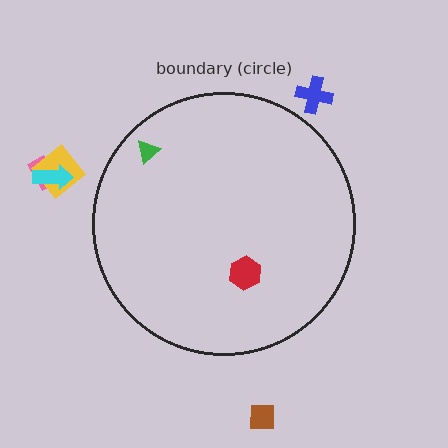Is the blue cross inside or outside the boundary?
Outside.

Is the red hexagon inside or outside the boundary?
Inside.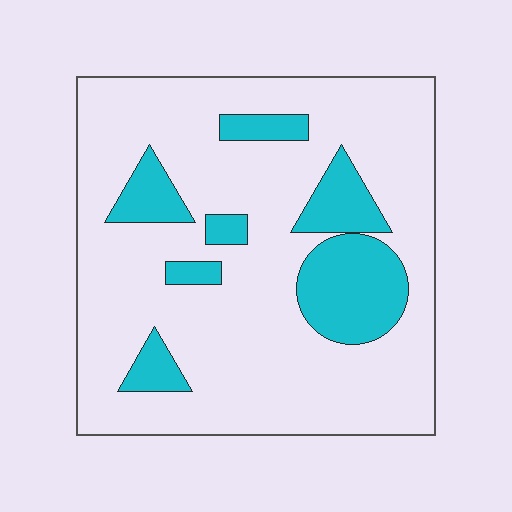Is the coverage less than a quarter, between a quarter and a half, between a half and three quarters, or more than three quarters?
Less than a quarter.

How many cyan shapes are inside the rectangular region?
7.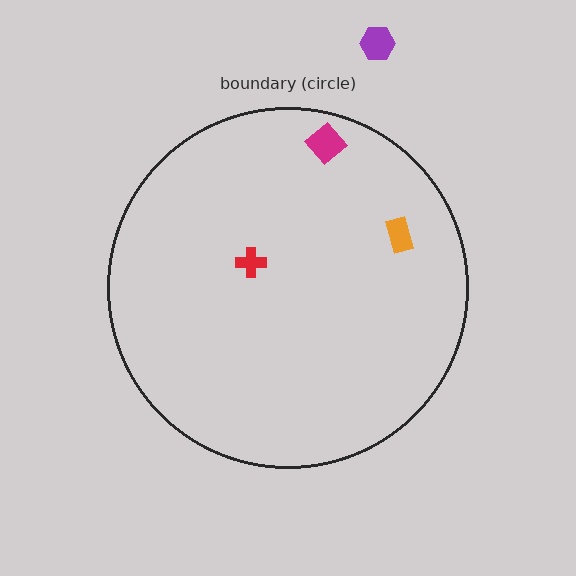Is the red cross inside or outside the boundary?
Inside.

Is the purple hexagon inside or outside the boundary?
Outside.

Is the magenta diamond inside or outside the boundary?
Inside.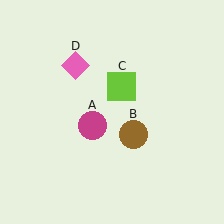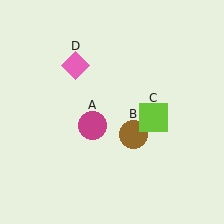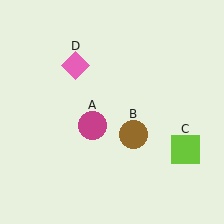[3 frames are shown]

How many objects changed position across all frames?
1 object changed position: lime square (object C).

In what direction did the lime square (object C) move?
The lime square (object C) moved down and to the right.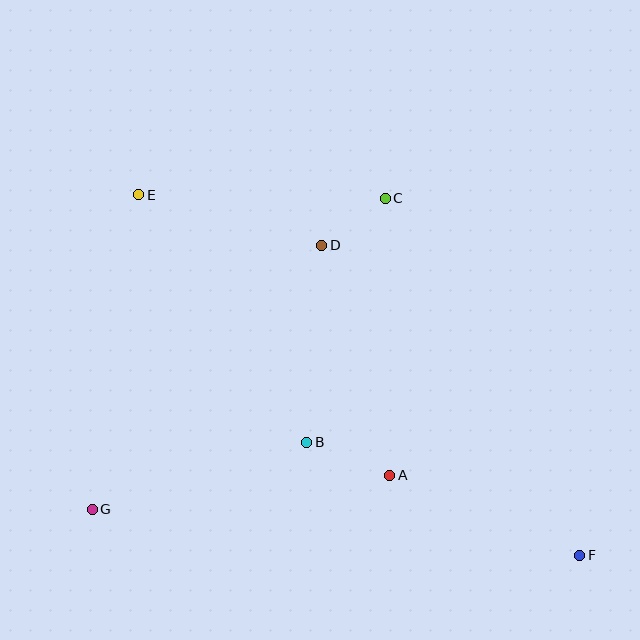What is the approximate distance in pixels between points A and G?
The distance between A and G is approximately 299 pixels.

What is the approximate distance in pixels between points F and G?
The distance between F and G is approximately 490 pixels.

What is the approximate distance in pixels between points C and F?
The distance between C and F is approximately 407 pixels.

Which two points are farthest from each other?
Points E and F are farthest from each other.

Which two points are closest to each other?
Points C and D are closest to each other.